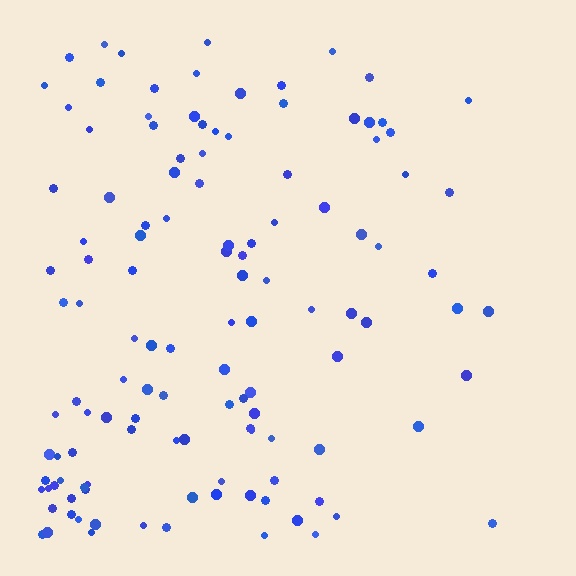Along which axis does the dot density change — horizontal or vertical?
Horizontal.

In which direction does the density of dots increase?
From right to left, with the left side densest.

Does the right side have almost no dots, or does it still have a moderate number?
Still a moderate number, just noticeably fewer than the left.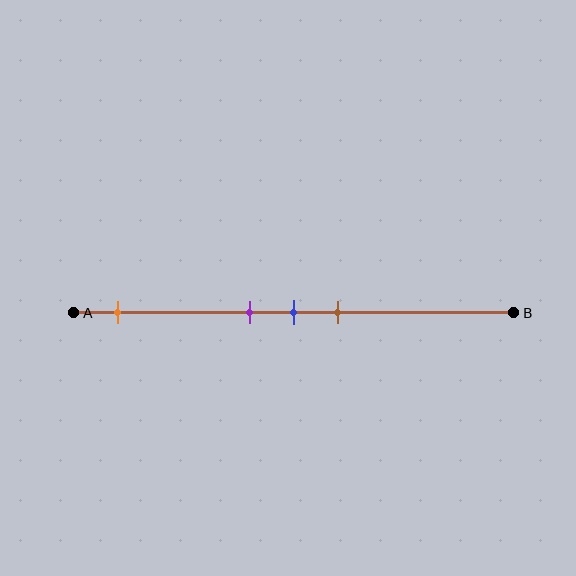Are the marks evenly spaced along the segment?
No, the marks are not evenly spaced.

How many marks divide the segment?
There are 4 marks dividing the segment.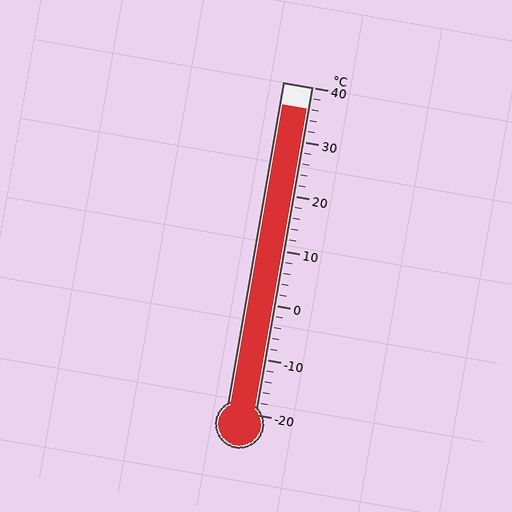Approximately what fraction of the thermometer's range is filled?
The thermometer is filled to approximately 95% of its range.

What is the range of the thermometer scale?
The thermometer scale ranges from -20°C to 40°C.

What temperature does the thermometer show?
The thermometer shows approximately 36°C.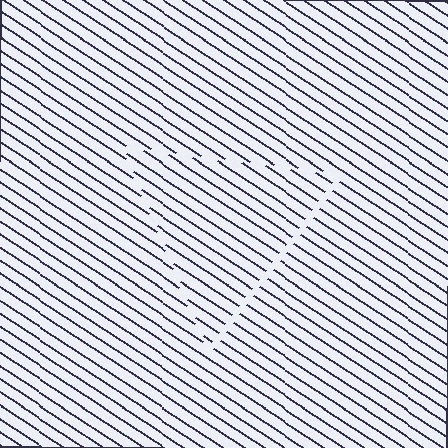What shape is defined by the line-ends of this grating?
An illusory triangle. The interior of the shape contains the same grating, shifted by half a period — the contour is defined by the phase discontinuity where line-ends from the inner and outer gratings abut.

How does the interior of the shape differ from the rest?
The interior of the shape contains the same grating, shifted by half a period — the contour is defined by the phase discontinuity where line-ends from the inner and outer gratings abut.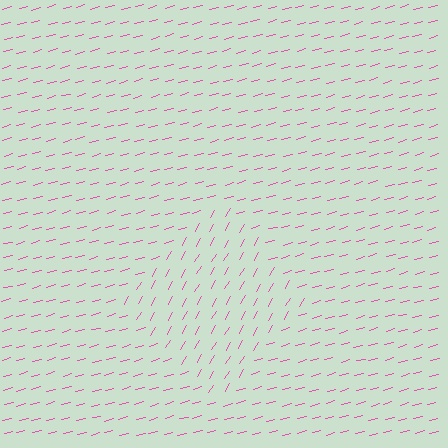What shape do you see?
I see a diamond.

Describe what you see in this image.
The image is filled with small pink line segments. A diamond region in the image has lines oriented differently from the surrounding lines, creating a visible texture boundary.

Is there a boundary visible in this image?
Yes, there is a texture boundary formed by a change in line orientation.